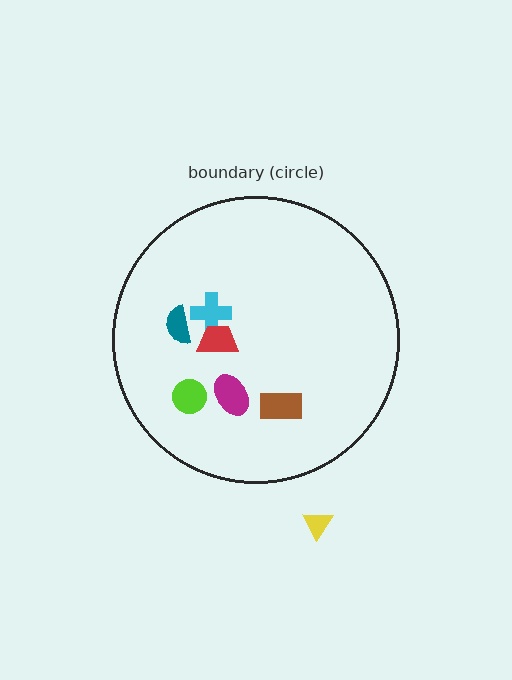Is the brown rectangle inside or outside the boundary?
Inside.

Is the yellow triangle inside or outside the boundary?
Outside.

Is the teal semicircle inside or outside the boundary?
Inside.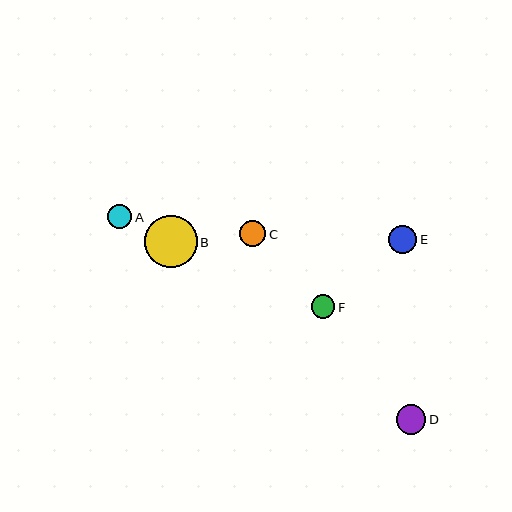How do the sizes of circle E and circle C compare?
Circle E and circle C are approximately the same size.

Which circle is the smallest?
Circle F is the smallest with a size of approximately 23 pixels.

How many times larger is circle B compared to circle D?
Circle B is approximately 1.8 times the size of circle D.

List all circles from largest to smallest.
From largest to smallest: B, D, E, C, A, F.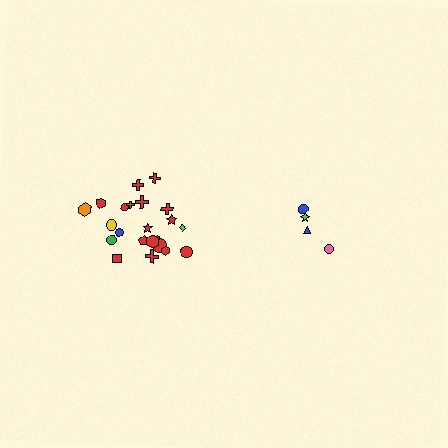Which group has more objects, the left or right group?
The left group.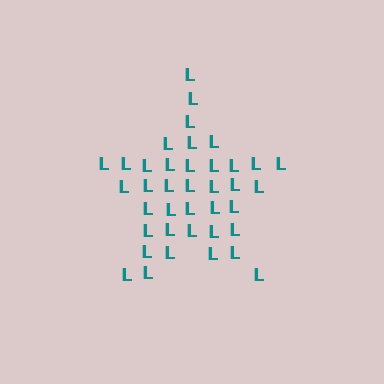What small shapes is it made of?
It is made of small letter L's.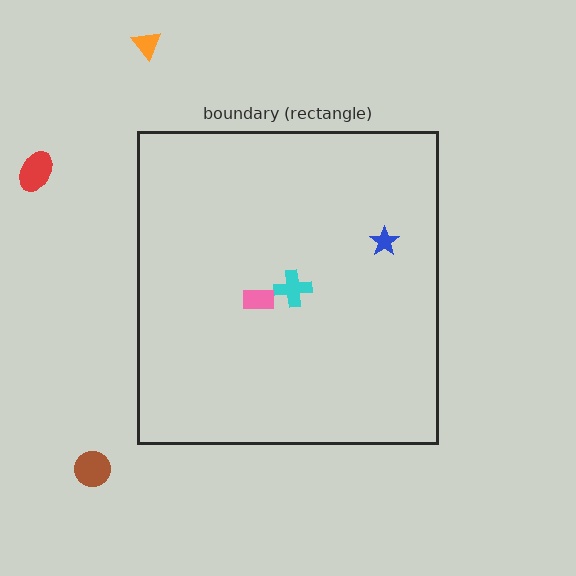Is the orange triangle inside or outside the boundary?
Outside.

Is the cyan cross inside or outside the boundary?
Inside.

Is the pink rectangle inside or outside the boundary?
Inside.